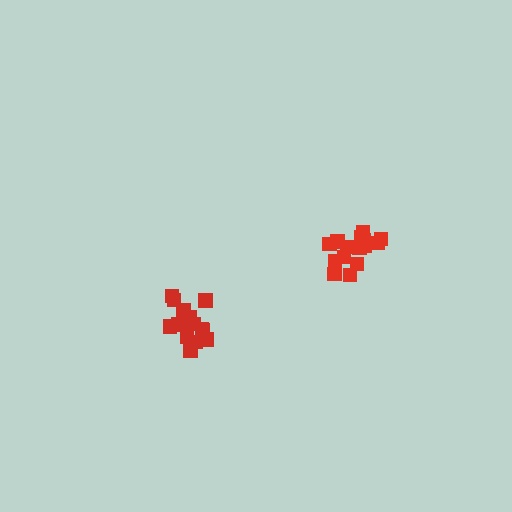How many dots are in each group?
Group 1: 16 dots, Group 2: 16 dots (32 total).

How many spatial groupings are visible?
There are 2 spatial groupings.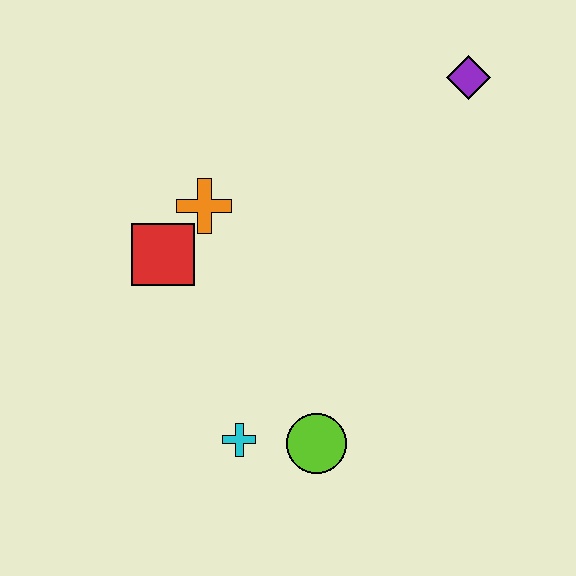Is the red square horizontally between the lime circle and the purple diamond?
No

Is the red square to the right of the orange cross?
No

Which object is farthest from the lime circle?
The purple diamond is farthest from the lime circle.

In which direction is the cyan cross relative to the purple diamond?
The cyan cross is below the purple diamond.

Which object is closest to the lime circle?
The cyan cross is closest to the lime circle.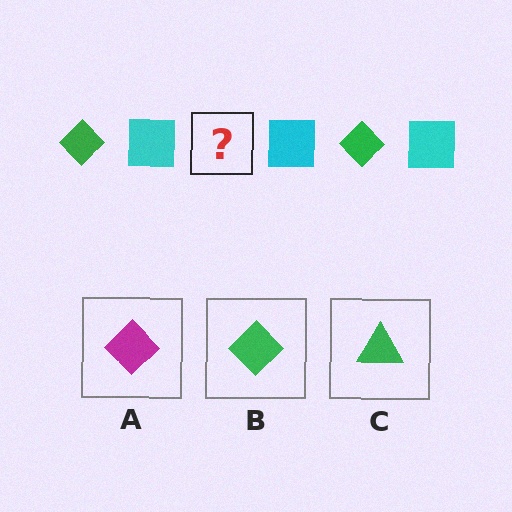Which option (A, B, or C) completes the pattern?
B.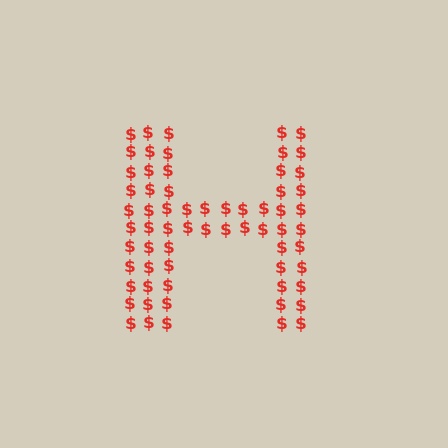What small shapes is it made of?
It is made of small dollar signs.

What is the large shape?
The large shape is the letter H.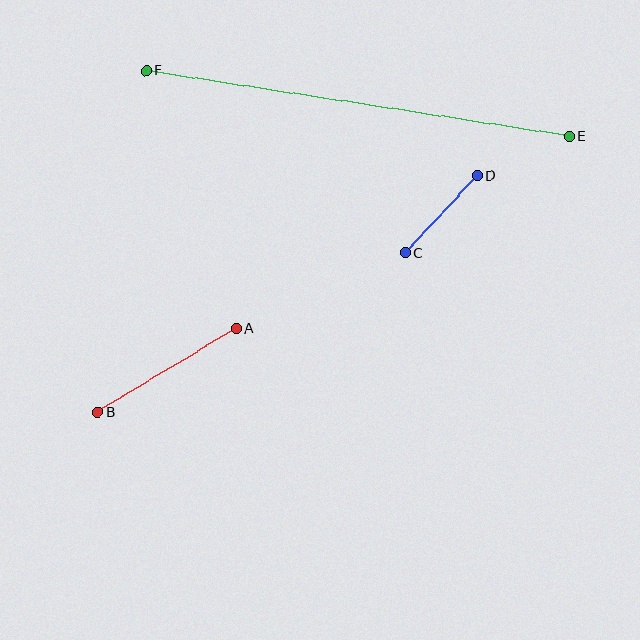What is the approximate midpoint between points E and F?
The midpoint is at approximately (358, 103) pixels.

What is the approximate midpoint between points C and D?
The midpoint is at approximately (441, 214) pixels.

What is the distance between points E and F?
The distance is approximately 429 pixels.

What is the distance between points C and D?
The distance is approximately 106 pixels.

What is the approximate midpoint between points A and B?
The midpoint is at approximately (167, 370) pixels.